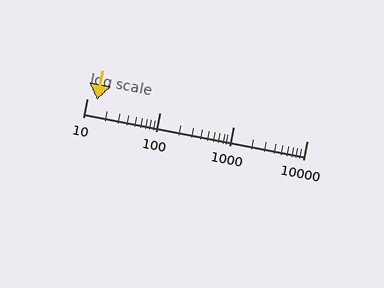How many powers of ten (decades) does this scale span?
The scale spans 3 decades, from 10 to 10000.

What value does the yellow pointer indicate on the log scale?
The pointer indicates approximately 14.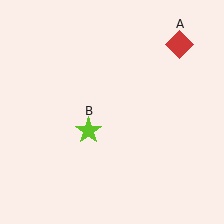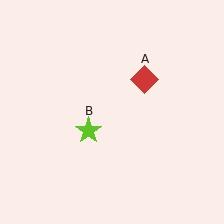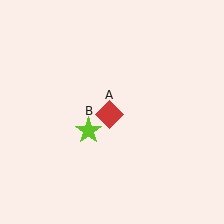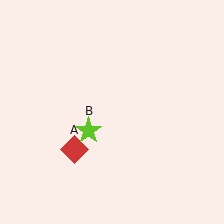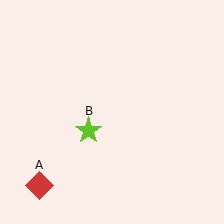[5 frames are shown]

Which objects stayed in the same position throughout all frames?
Lime star (object B) remained stationary.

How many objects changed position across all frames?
1 object changed position: red diamond (object A).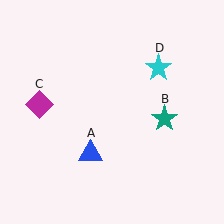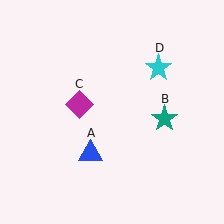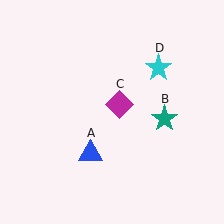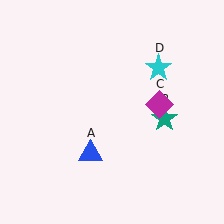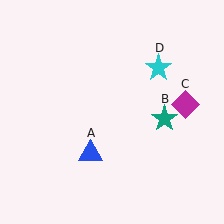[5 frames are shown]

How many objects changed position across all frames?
1 object changed position: magenta diamond (object C).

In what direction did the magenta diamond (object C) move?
The magenta diamond (object C) moved right.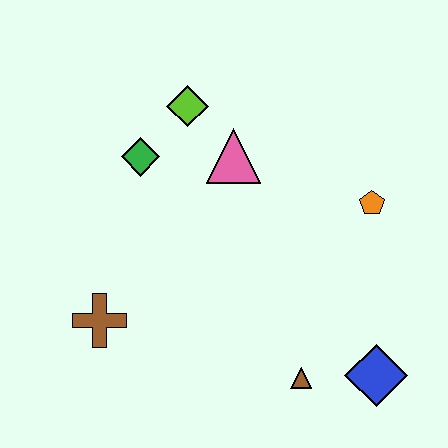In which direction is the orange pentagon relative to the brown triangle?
The orange pentagon is above the brown triangle.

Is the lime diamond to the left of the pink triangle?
Yes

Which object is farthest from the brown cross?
The orange pentagon is farthest from the brown cross.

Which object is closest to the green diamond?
The lime diamond is closest to the green diamond.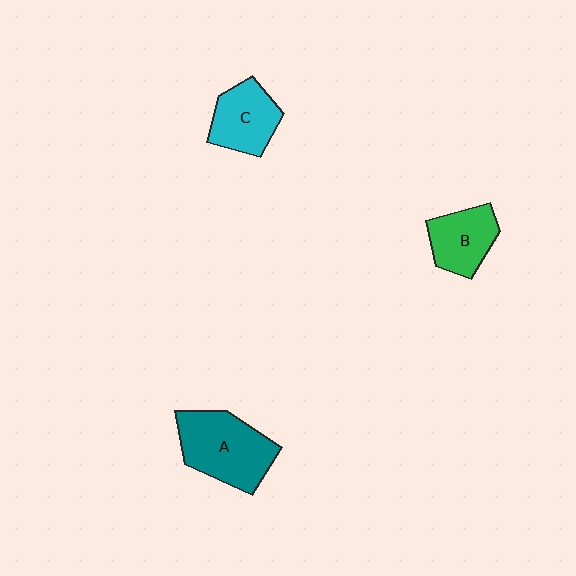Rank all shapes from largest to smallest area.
From largest to smallest: A (teal), C (cyan), B (green).